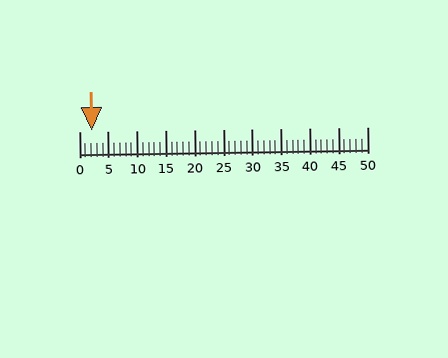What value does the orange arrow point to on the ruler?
The orange arrow points to approximately 2.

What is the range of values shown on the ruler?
The ruler shows values from 0 to 50.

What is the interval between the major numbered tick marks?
The major tick marks are spaced 5 units apart.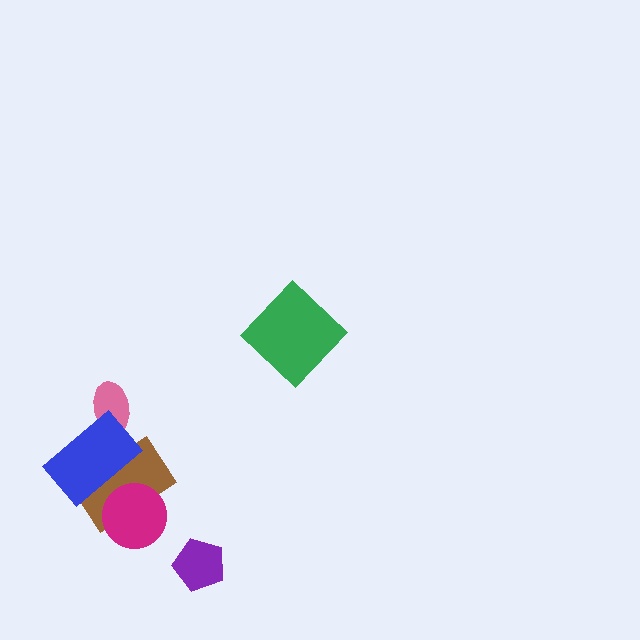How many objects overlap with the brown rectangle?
2 objects overlap with the brown rectangle.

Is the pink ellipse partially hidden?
Yes, it is partially covered by another shape.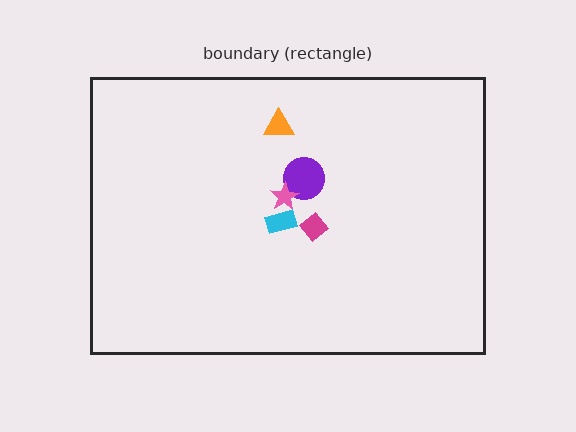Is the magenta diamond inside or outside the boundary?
Inside.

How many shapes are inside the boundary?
5 inside, 0 outside.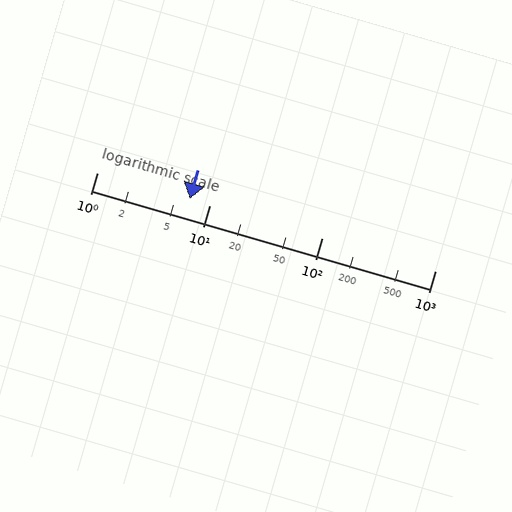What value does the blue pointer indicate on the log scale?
The pointer indicates approximately 6.7.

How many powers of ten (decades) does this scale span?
The scale spans 3 decades, from 1 to 1000.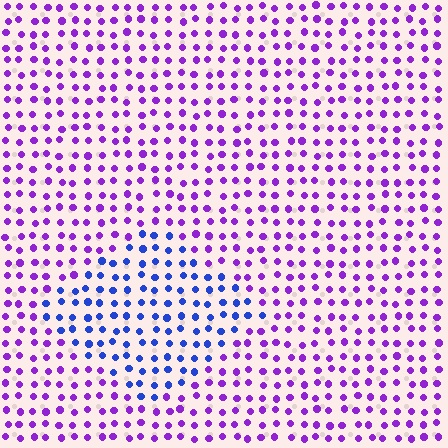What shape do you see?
I see a diamond.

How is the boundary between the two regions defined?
The boundary is defined purely by a slight shift in hue (about 49 degrees). Spacing, size, and orientation are identical on both sides.